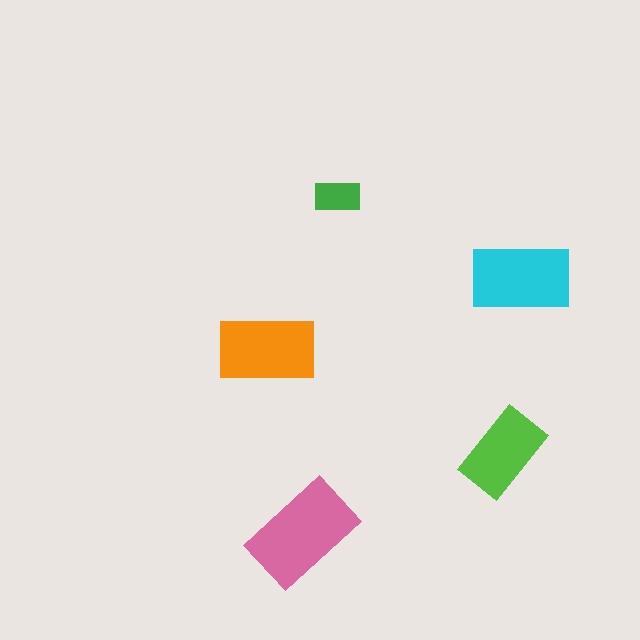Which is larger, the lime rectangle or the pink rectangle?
The pink one.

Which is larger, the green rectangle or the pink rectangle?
The pink one.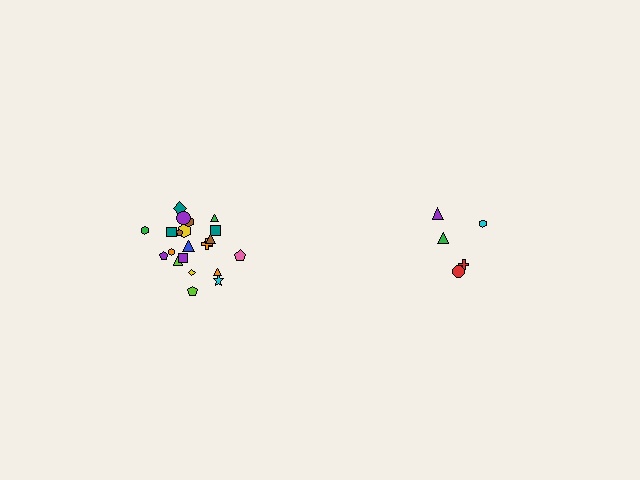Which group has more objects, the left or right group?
The left group.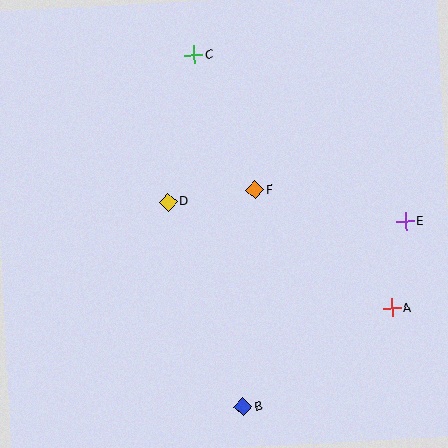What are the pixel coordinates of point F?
Point F is at (255, 190).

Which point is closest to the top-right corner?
Point E is closest to the top-right corner.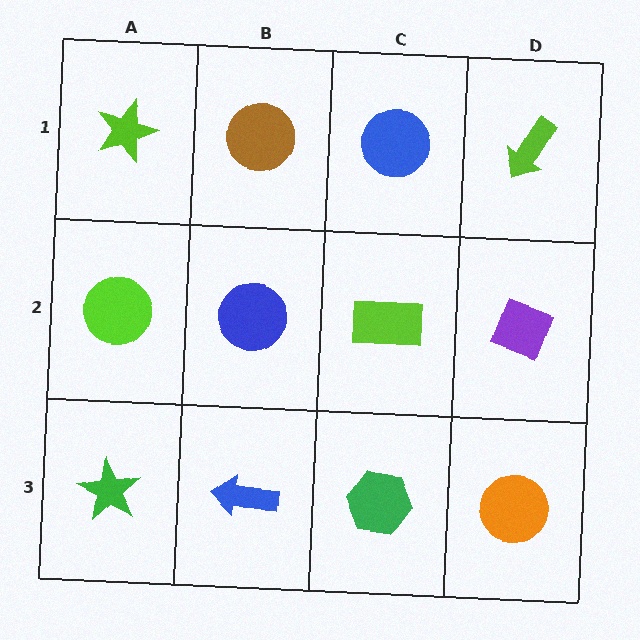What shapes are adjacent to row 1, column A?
A lime circle (row 2, column A), a brown circle (row 1, column B).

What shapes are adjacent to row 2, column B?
A brown circle (row 1, column B), a blue arrow (row 3, column B), a lime circle (row 2, column A), a lime rectangle (row 2, column C).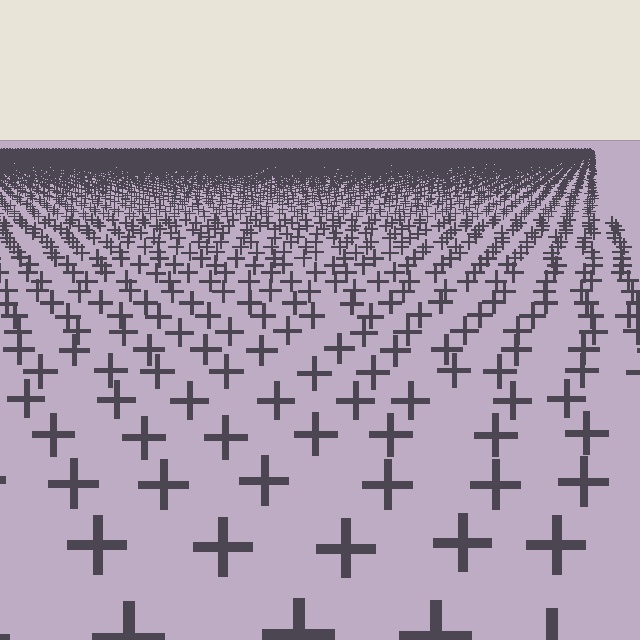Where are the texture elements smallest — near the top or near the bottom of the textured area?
Near the top.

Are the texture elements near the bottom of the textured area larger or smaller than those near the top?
Larger. Near the bottom, elements are closer to the viewer and appear at a bigger on-screen size.